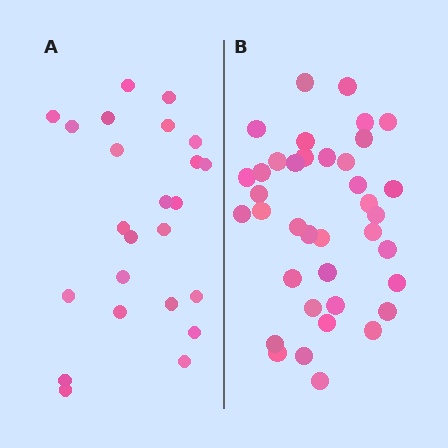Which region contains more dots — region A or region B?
Region B (the right region) has more dots.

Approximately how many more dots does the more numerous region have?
Region B has approximately 15 more dots than region A.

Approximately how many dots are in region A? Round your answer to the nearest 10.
About 20 dots. (The exact count is 24, which rounds to 20.)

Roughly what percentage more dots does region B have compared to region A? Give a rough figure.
About 60% more.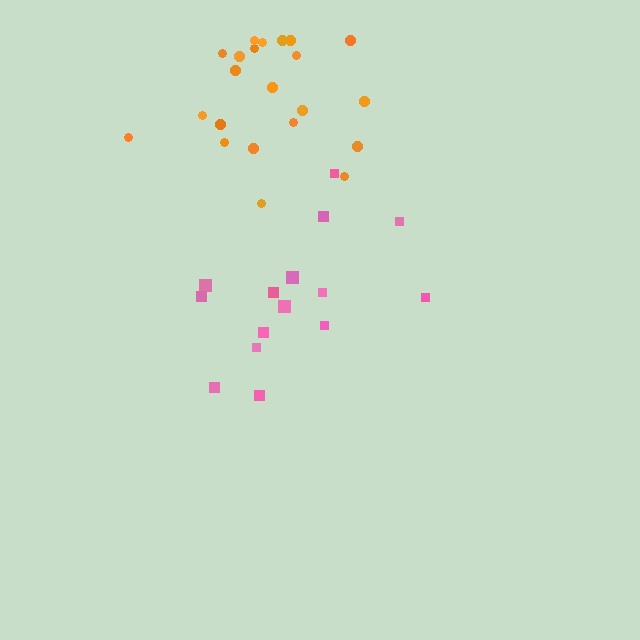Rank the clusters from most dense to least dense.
orange, pink.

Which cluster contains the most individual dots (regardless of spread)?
Orange (23).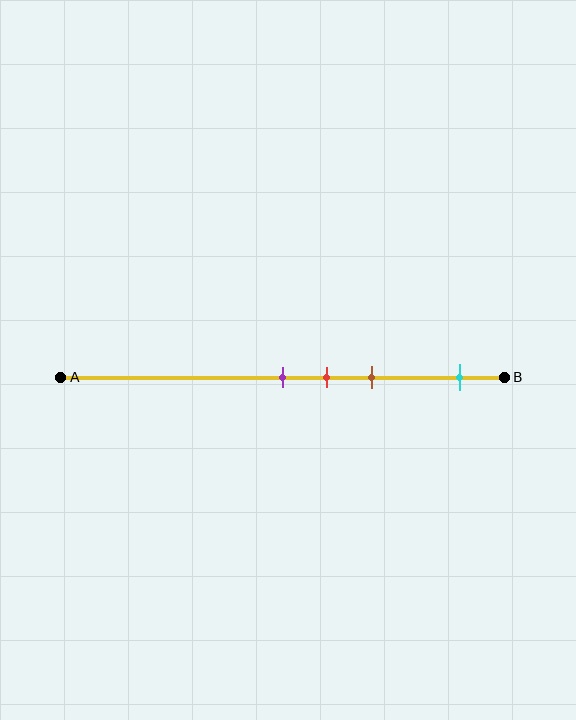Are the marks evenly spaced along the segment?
No, the marks are not evenly spaced.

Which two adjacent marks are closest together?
The purple and red marks are the closest adjacent pair.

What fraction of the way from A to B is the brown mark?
The brown mark is approximately 70% (0.7) of the way from A to B.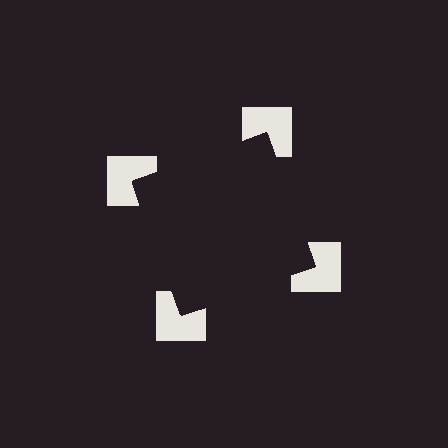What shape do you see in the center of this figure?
An illusory square — its edges are inferred from the aligned wedge cuts in the notched squares, not physically drawn.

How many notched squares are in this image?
There are 4 — one at each vertex of the illusory square.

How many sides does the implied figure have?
4 sides.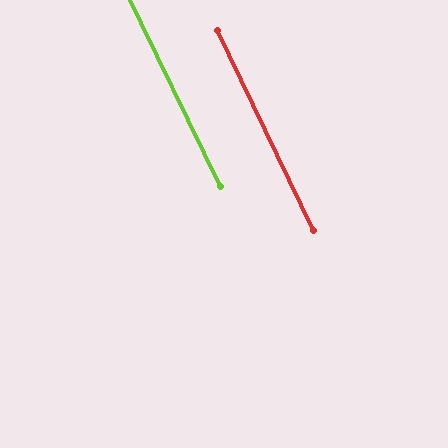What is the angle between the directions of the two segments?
Approximately 0 degrees.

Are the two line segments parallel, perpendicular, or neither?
Parallel — their directions differ by only 0.0°.